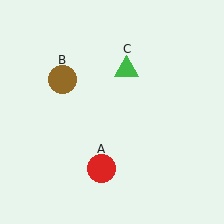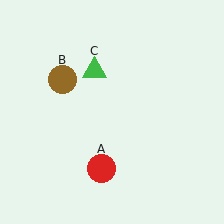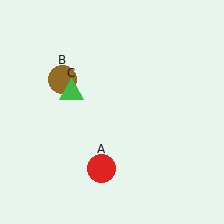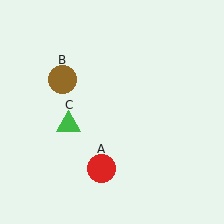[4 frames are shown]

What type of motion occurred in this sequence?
The green triangle (object C) rotated counterclockwise around the center of the scene.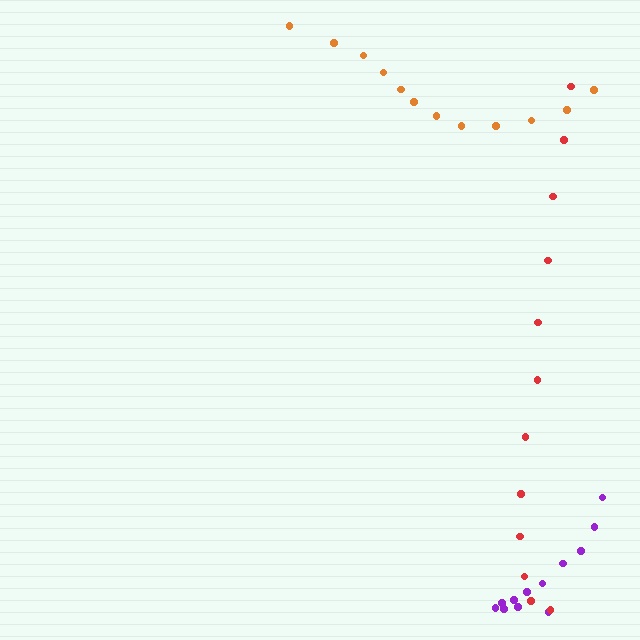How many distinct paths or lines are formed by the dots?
There are 3 distinct paths.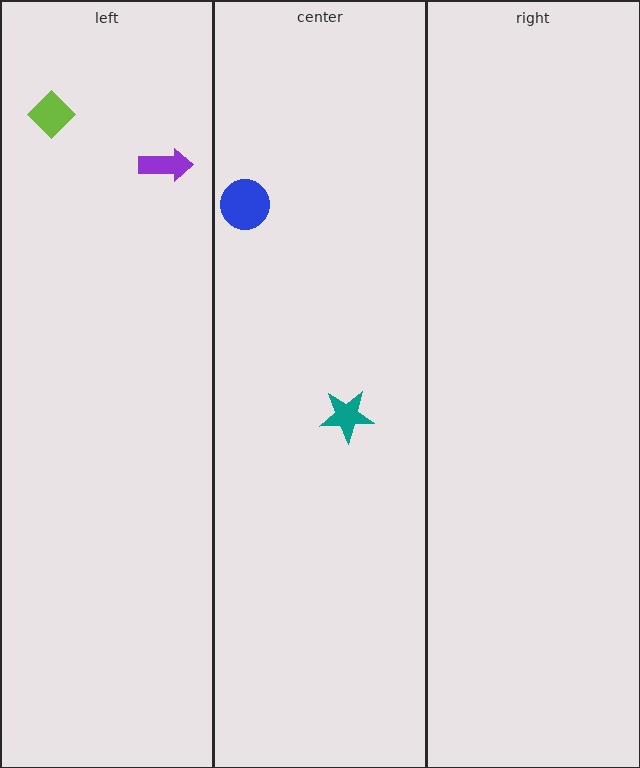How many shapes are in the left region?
2.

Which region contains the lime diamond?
The left region.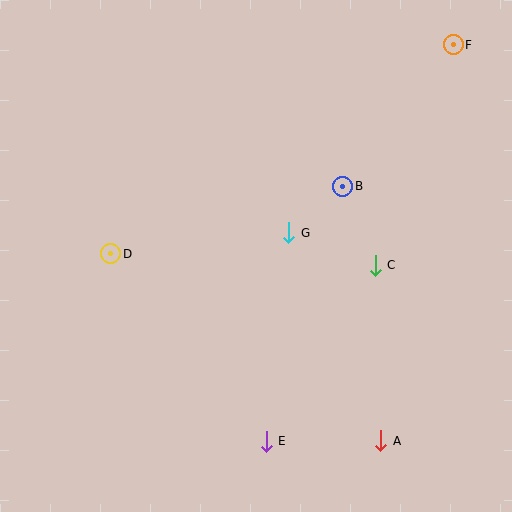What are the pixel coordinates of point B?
Point B is at (343, 186).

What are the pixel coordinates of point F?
Point F is at (453, 45).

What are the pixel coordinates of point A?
Point A is at (381, 441).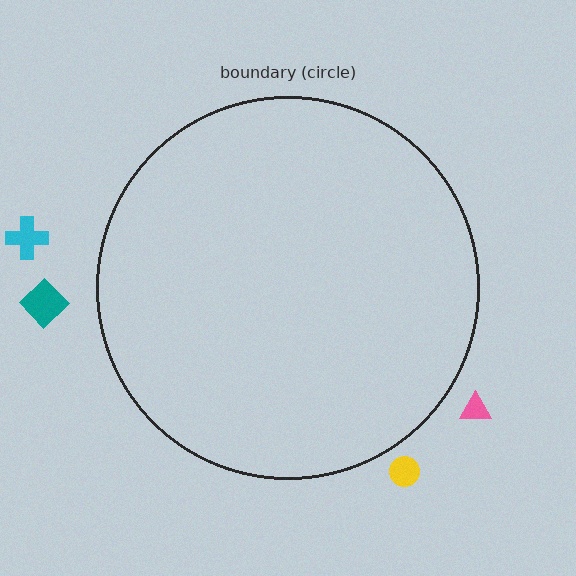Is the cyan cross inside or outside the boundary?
Outside.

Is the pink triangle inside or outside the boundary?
Outside.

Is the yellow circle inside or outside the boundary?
Outside.